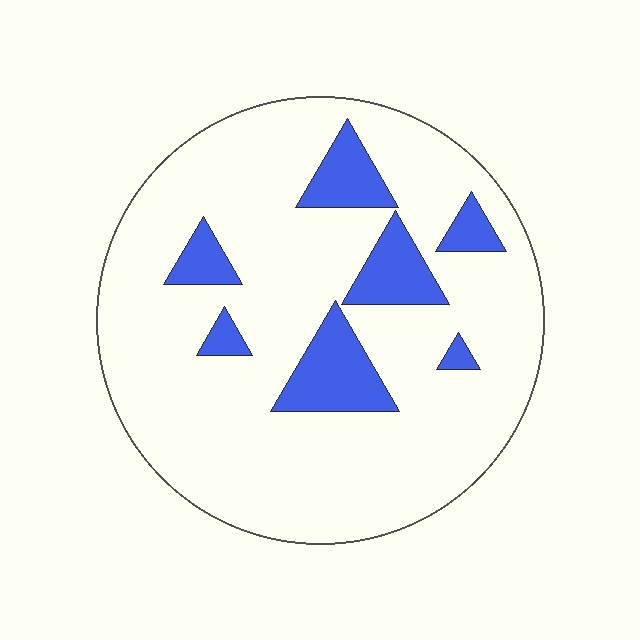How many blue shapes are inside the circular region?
7.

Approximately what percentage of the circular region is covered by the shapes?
Approximately 15%.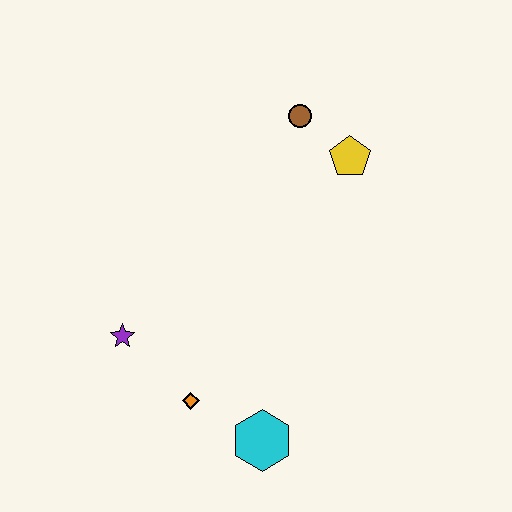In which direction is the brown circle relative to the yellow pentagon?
The brown circle is to the left of the yellow pentagon.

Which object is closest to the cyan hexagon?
The orange diamond is closest to the cyan hexagon.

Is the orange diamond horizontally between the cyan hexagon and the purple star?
Yes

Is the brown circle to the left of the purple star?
No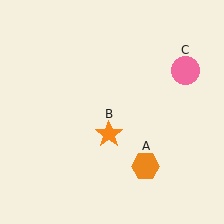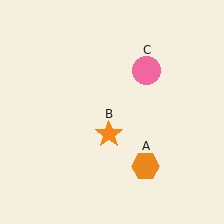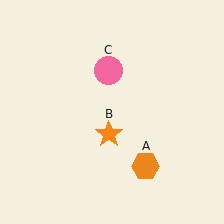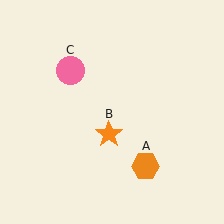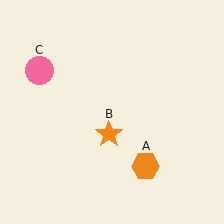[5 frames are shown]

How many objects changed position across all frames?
1 object changed position: pink circle (object C).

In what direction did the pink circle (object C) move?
The pink circle (object C) moved left.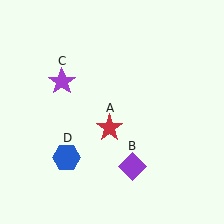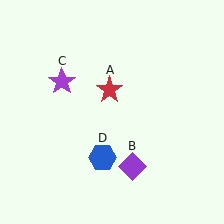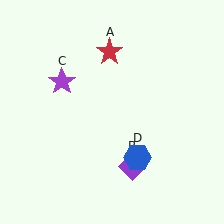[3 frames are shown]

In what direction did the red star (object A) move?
The red star (object A) moved up.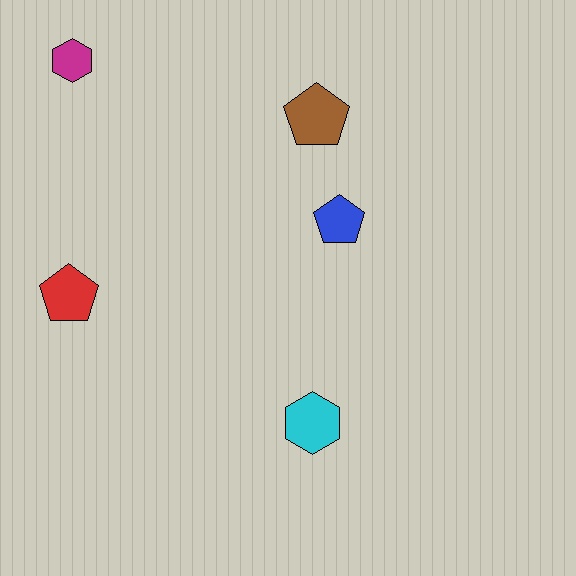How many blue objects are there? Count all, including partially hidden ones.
There is 1 blue object.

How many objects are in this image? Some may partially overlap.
There are 5 objects.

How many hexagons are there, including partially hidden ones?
There are 2 hexagons.